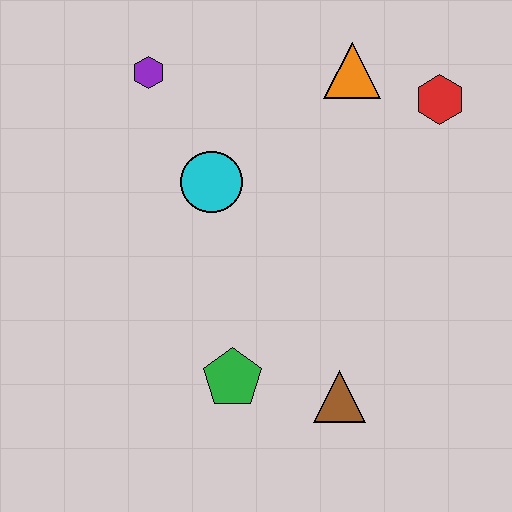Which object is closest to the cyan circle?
The purple hexagon is closest to the cyan circle.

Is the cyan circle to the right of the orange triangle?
No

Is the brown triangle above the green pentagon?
No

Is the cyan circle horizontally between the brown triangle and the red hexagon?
No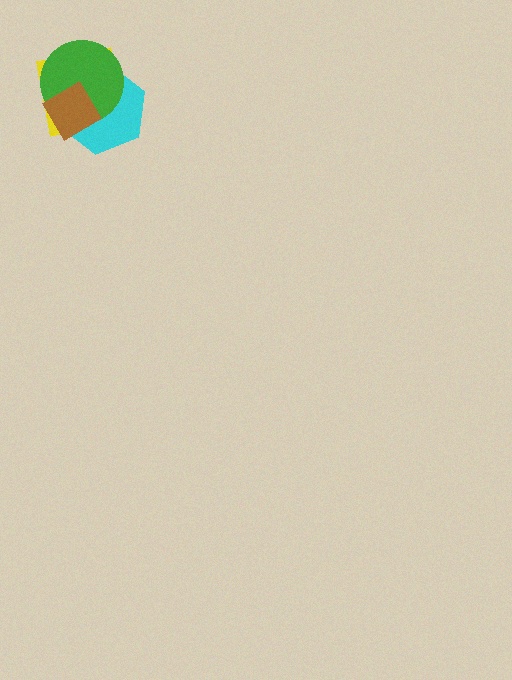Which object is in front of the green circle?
The brown diamond is in front of the green circle.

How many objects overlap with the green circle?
3 objects overlap with the green circle.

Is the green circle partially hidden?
Yes, it is partially covered by another shape.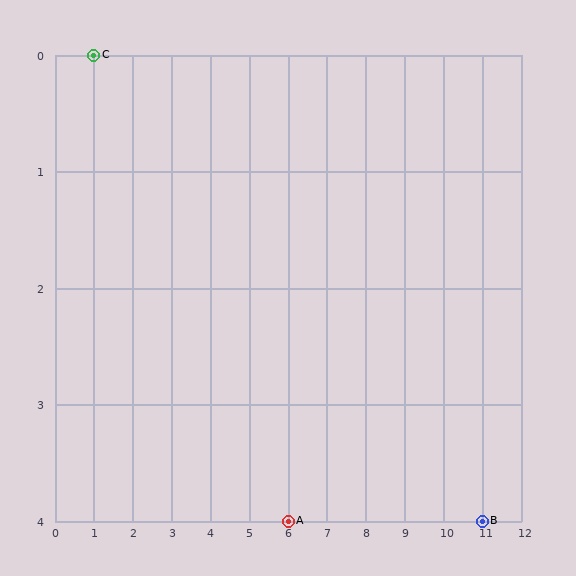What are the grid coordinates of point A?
Point A is at grid coordinates (6, 4).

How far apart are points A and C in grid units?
Points A and C are 5 columns and 4 rows apart (about 6.4 grid units diagonally).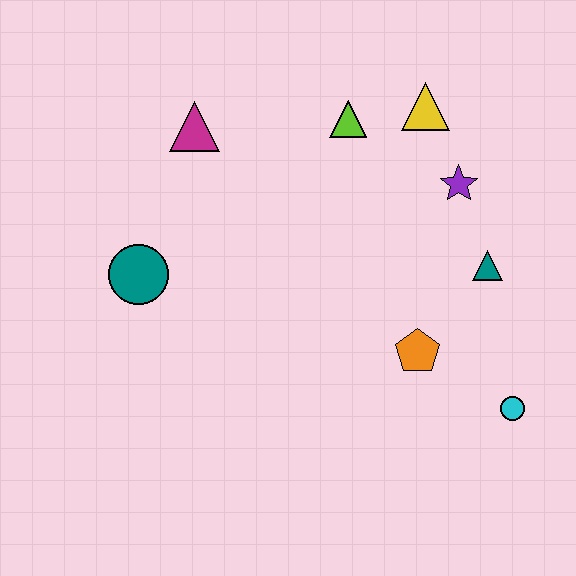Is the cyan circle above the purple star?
No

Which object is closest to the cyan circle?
The orange pentagon is closest to the cyan circle.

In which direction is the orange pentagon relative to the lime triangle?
The orange pentagon is below the lime triangle.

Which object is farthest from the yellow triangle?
The teal circle is farthest from the yellow triangle.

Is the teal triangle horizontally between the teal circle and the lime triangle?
No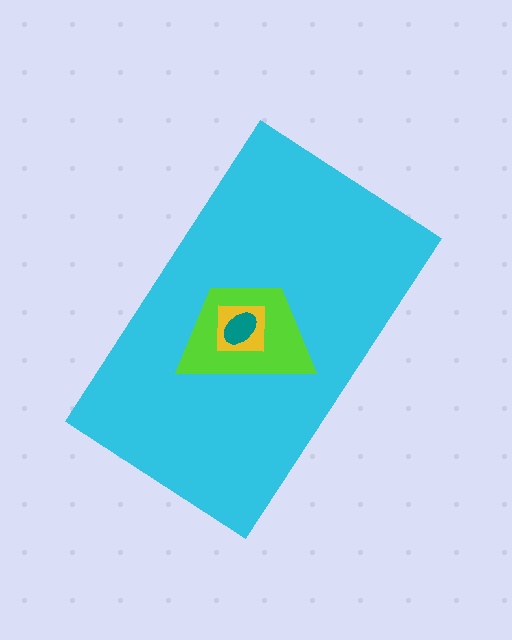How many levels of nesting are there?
4.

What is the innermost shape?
The teal ellipse.